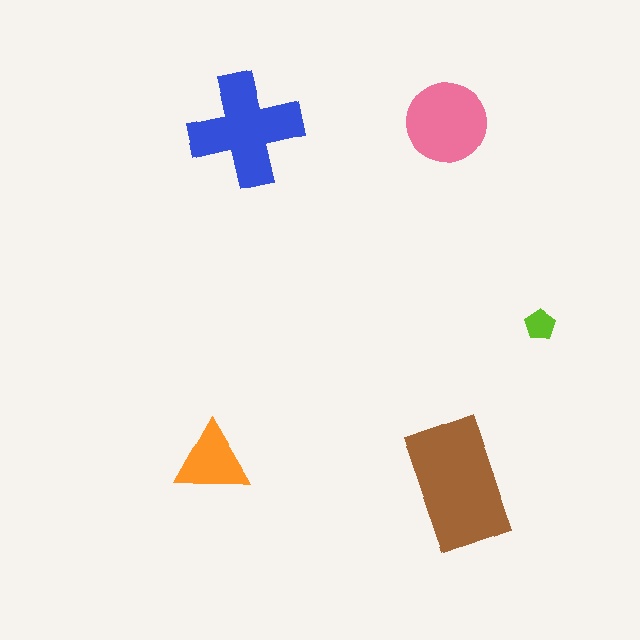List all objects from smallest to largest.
The lime pentagon, the orange triangle, the pink circle, the blue cross, the brown rectangle.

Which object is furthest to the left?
The orange triangle is leftmost.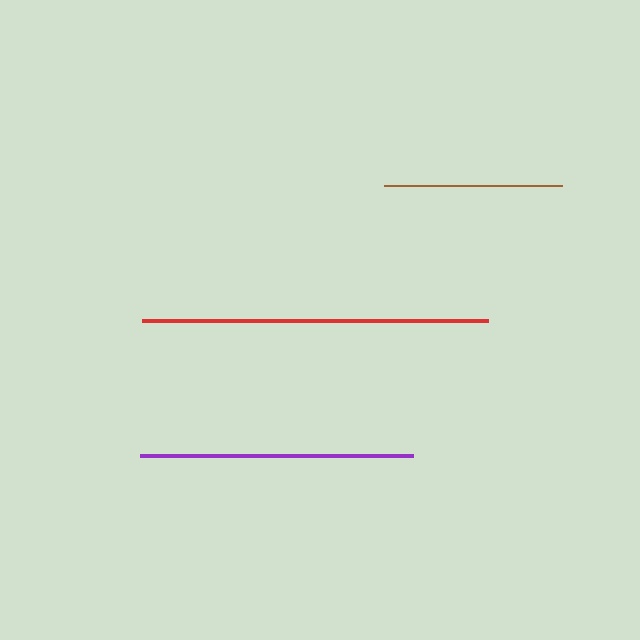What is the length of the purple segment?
The purple segment is approximately 273 pixels long.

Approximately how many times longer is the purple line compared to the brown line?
The purple line is approximately 1.5 times the length of the brown line.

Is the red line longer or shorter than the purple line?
The red line is longer than the purple line.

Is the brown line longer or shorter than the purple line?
The purple line is longer than the brown line.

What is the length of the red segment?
The red segment is approximately 346 pixels long.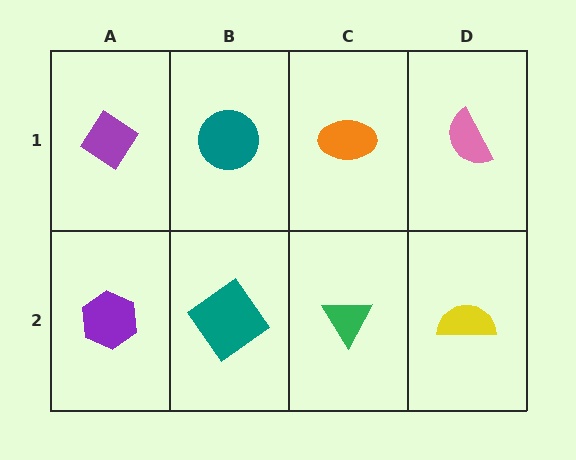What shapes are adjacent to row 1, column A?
A purple hexagon (row 2, column A), a teal circle (row 1, column B).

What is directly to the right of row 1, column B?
An orange ellipse.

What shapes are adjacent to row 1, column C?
A green triangle (row 2, column C), a teal circle (row 1, column B), a pink semicircle (row 1, column D).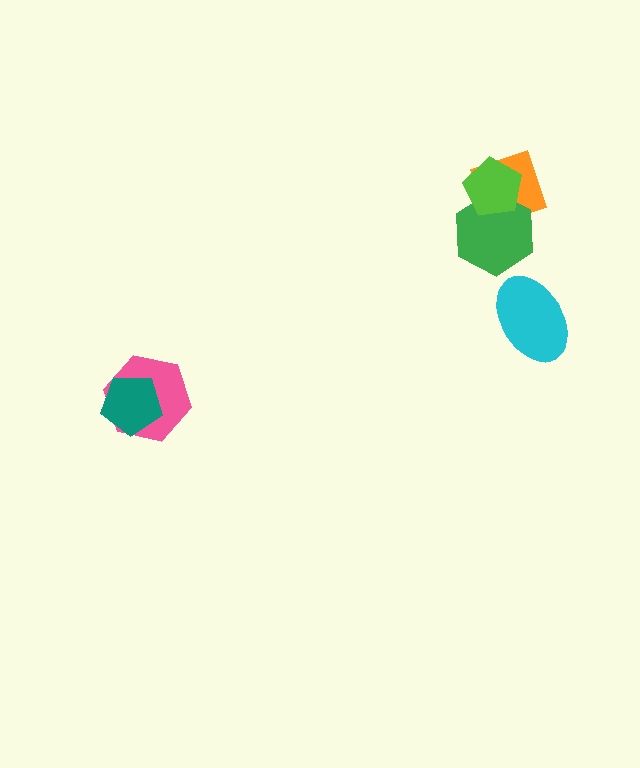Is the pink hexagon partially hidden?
Yes, it is partially covered by another shape.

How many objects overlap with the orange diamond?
2 objects overlap with the orange diamond.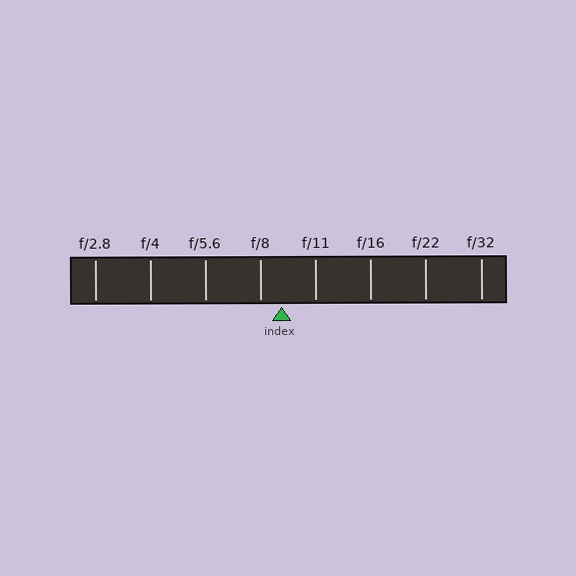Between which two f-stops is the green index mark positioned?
The index mark is between f/8 and f/11.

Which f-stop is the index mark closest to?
The index mark is closest to f/8.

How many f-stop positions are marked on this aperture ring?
There are 8 f-stop positions marked.